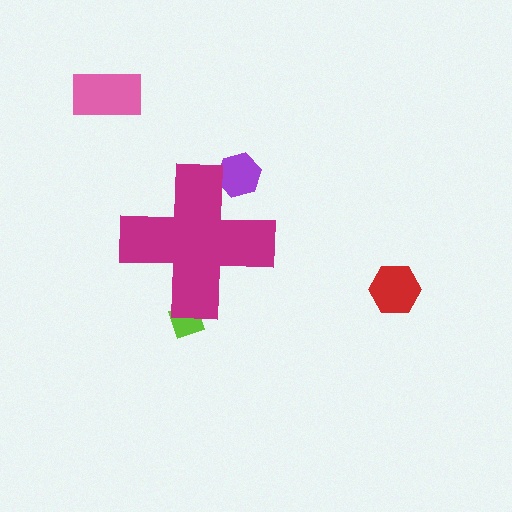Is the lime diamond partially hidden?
Yes, the lime diamond is partially hidden behind the magenta cross.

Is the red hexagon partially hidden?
No, the red hexagon is fully visible.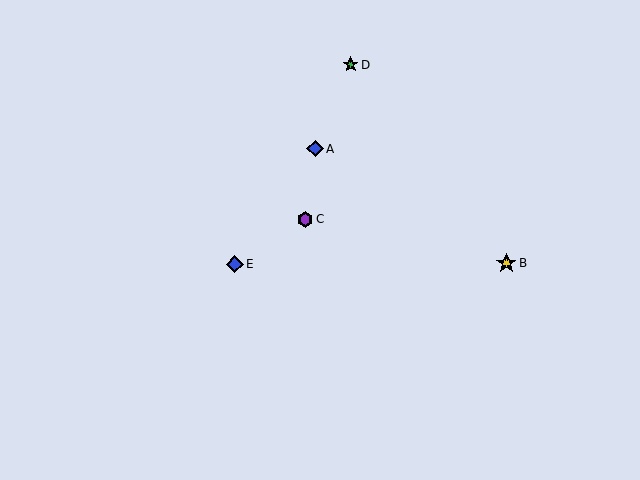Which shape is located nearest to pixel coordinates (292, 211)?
The purple hexagon (labeled C) at (305, 219) is nearest to that location.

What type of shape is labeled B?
Shape B is a yellow star.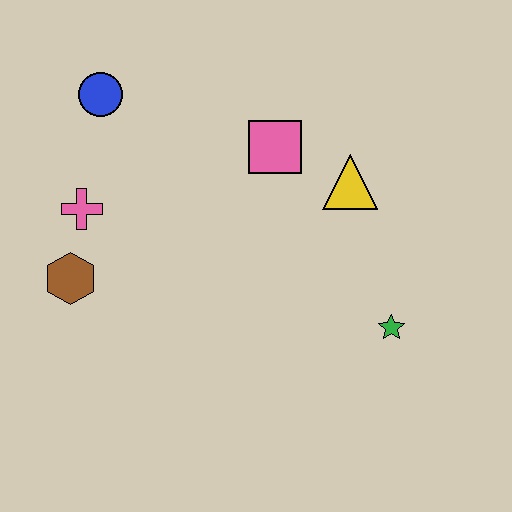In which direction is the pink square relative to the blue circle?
The pink square is to the right of the blue circle.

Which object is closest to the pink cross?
The brown hexagon is closest to the pink cross.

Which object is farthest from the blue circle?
The green star is farthest from the blue circle.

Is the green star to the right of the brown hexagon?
Yes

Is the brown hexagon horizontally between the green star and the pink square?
No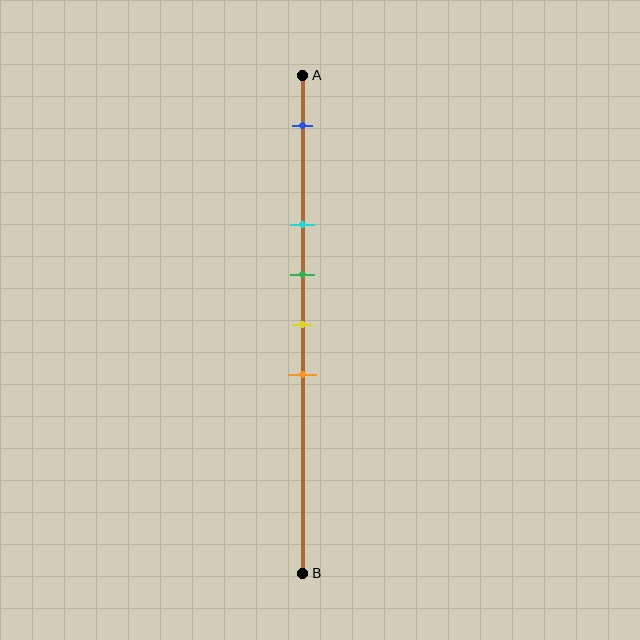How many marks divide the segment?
There are 5 marks dividing the segment.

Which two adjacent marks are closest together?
The green and yellow marks are the closest adjacent pair.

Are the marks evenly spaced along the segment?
No, the marks are not evenly spaced.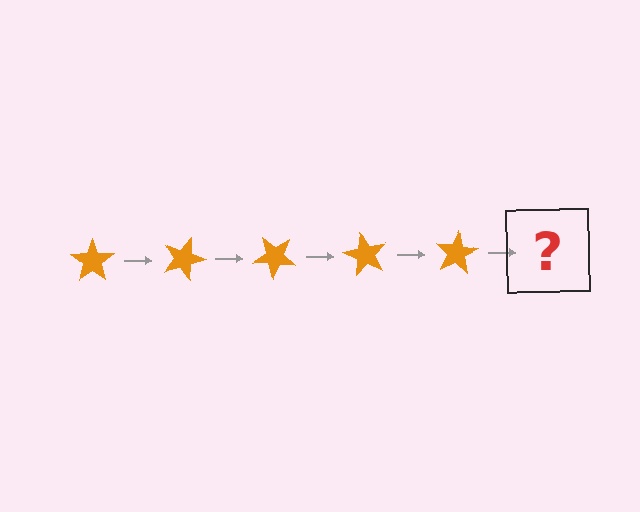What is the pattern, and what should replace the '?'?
The pattern is that the star rotates 20 degrees each step. The '?' should be an orange star rotated 100 degrees.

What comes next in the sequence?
The next element should be an orange star rotated 100 degrees.